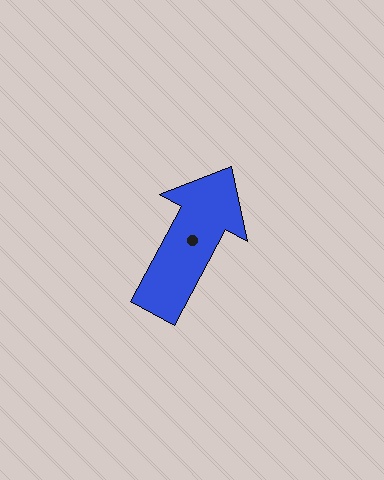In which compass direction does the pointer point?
Northeast.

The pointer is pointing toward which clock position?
Roughly 1 o'clock.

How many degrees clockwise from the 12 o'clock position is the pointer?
Approximately 28 degrees.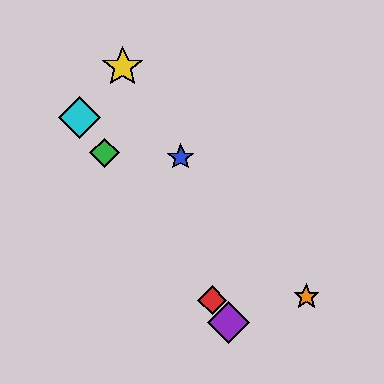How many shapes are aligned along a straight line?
4 shapes (the red diamond, the green diamond, the purple diamond, the cyan diamond) are aligned along a straight line.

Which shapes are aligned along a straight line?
The red diamond, the green diamond, the purple diamond, the cyan diamond are aligned along a straight line.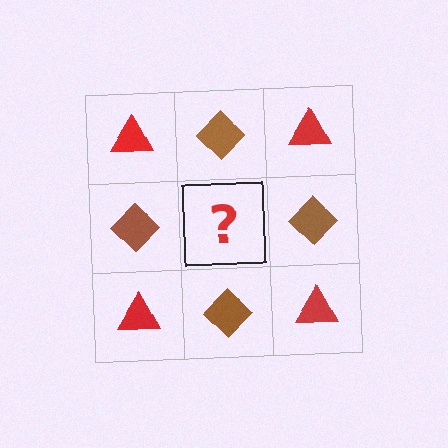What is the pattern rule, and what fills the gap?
The rule is that it alternates red triangle and brown diamond in a checkerboard pattern. The gap should be filled with a red triangle.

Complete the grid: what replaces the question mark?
The question mark should be replaced with a red triangle.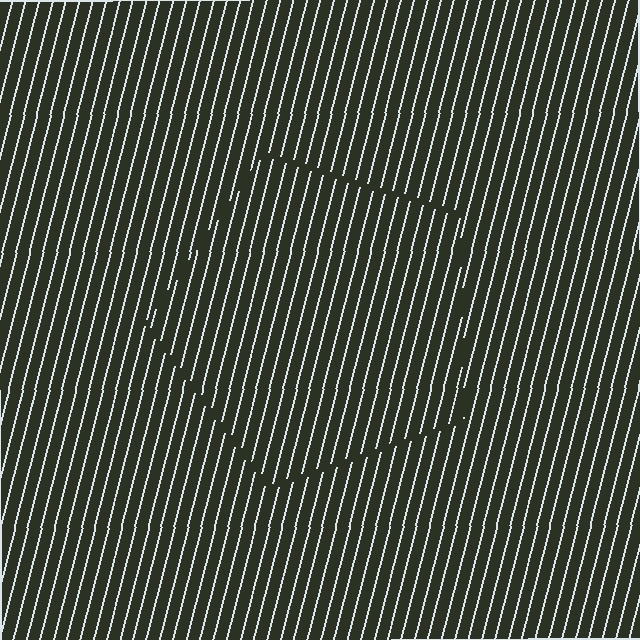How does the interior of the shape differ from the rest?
The interior of the shape contains the same grating, shifted by half a period — the contour is defined by the phase discontinuity where line-ends from the inner and outer gratings abut.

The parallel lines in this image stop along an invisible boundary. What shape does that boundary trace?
An illusory pentagon. The interior of the shape contains the same grating, shifted by half a period — the contour is defined by the phase discontinuity where line-ends from the inner and outer gratings abut.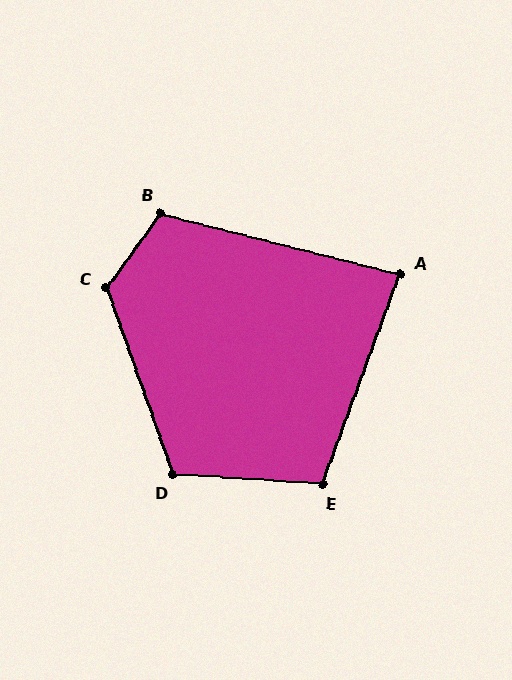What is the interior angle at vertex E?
Approximately 107 degrees (obtuse).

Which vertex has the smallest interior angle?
A, at approximately 84 degrees.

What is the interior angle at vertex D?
Approximately 113 degrees (obtuse).